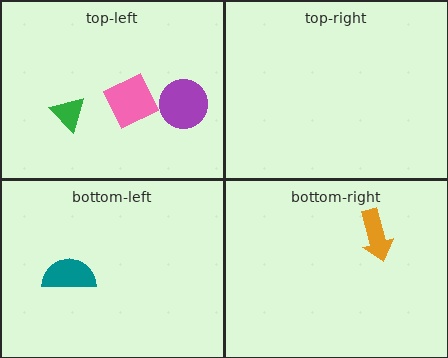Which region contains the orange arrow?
The bottom-right region.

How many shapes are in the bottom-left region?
1.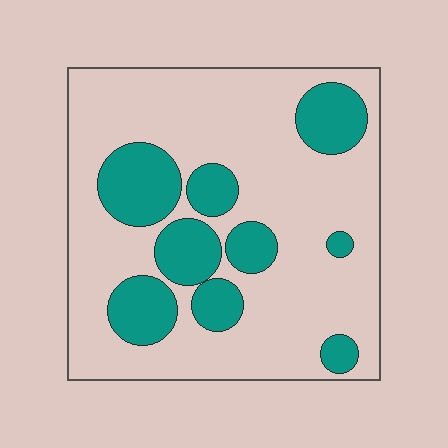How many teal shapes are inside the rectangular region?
9.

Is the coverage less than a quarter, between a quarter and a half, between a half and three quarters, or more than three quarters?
Between a quarter and a half.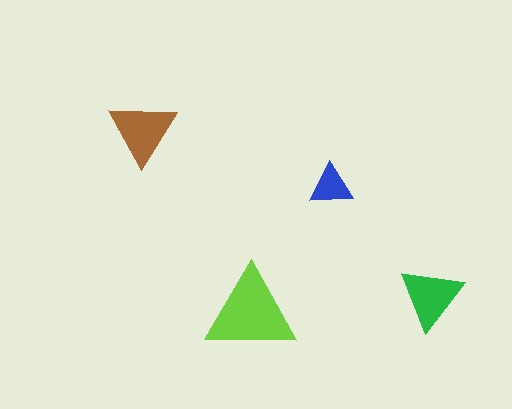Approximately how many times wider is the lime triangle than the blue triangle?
About 2 times wider.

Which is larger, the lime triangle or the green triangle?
The lime one.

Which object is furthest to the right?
The green triangle is rightmost.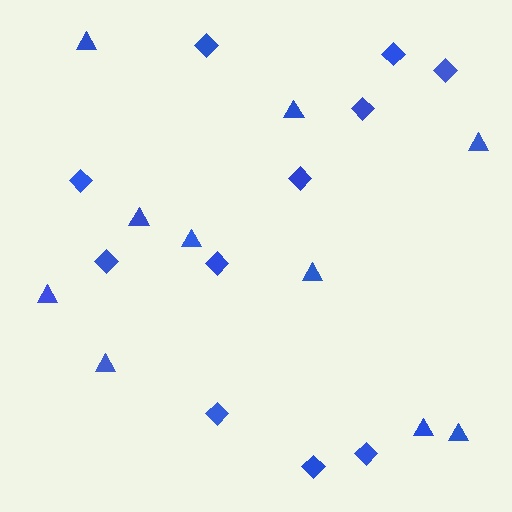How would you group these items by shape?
There are 2 groups: one group of diamonds (11) and one group of triangles (10).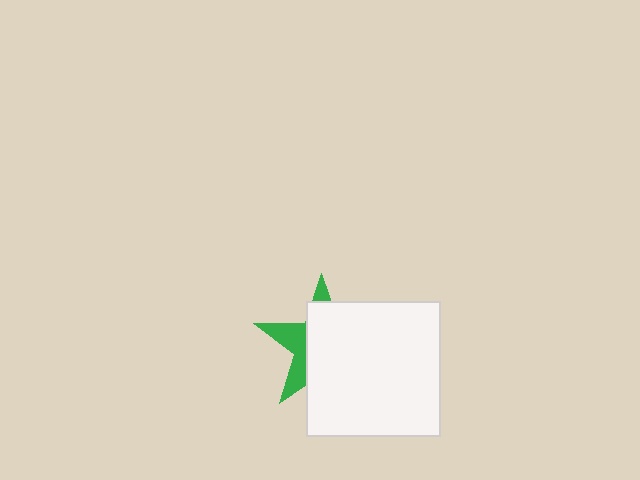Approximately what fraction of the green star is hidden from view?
Roughly 68% of the green star is hidden behind the white square.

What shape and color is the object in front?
The object in front is a white square.